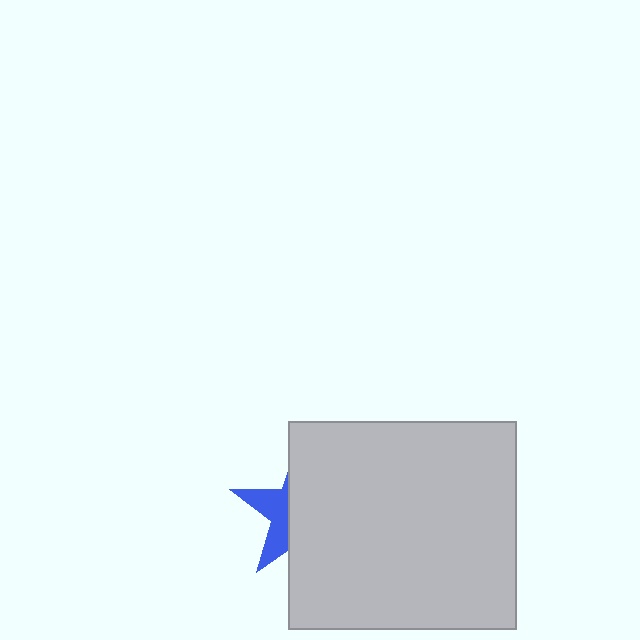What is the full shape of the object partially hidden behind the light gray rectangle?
The partially hidden object is a blue star.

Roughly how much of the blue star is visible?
A small part of it is visible (roughly 33%).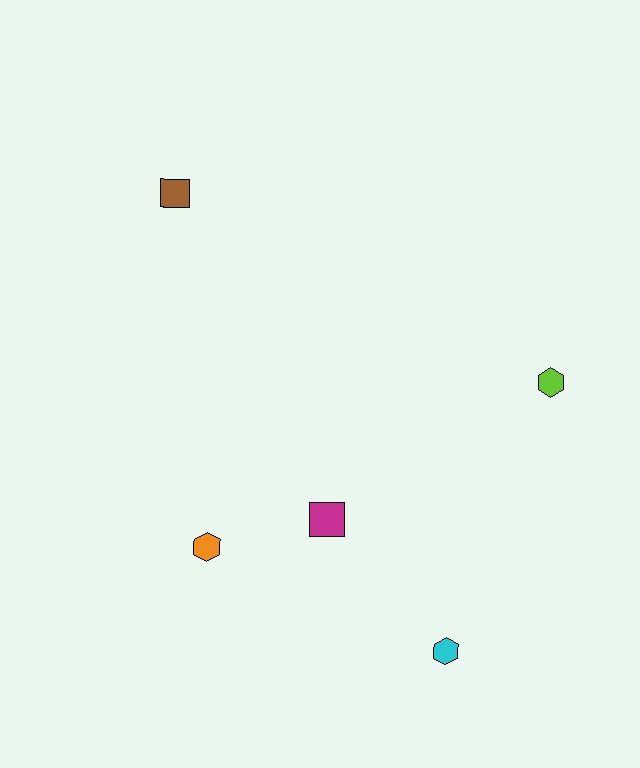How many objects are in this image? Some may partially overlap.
There are 5 objects.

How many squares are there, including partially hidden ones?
There are 2 squares.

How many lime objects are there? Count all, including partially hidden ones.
There is 1 lime object.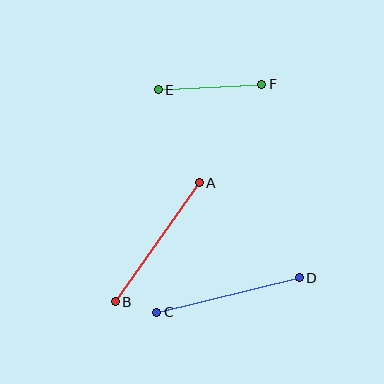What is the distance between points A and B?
The distance is approximately 145 pixels.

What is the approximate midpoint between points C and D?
The midpoint is at approximately (228, 295) pixels.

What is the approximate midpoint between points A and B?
The midpoint is at approximately (157, 242) pixels.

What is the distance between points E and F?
The distance is approximately 104 pixels.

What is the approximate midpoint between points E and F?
The midpoint is at approximately (210, 87) pixels.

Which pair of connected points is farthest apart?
Points C and D are farthest apart.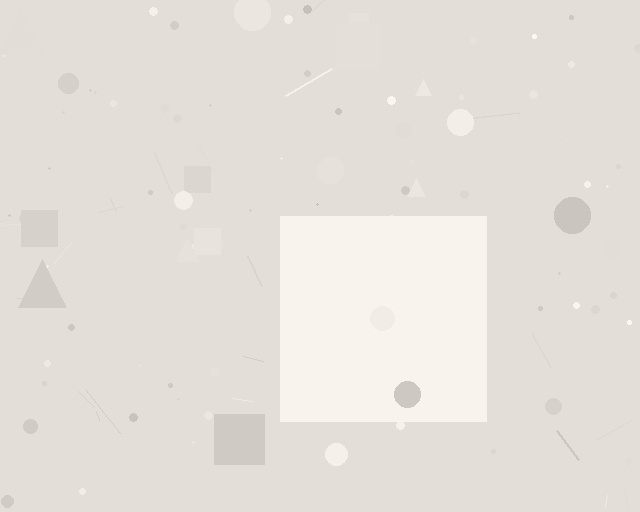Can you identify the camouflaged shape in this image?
The camouflaged shape is a square.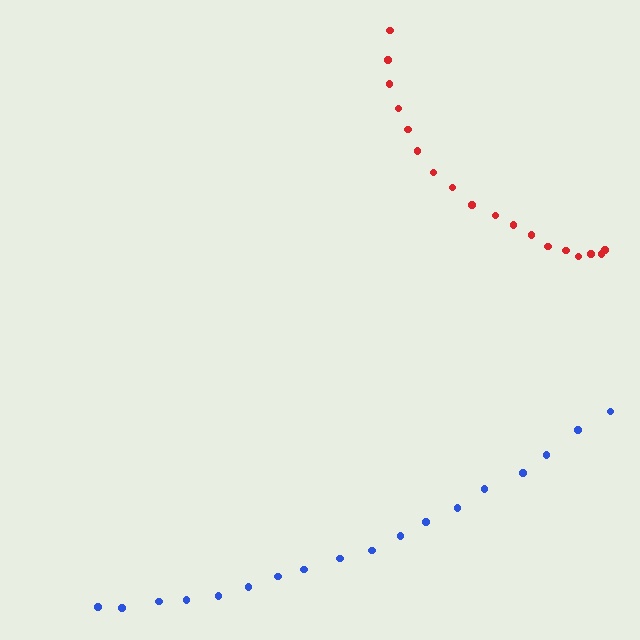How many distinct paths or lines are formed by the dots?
There are 2 distinct paths.